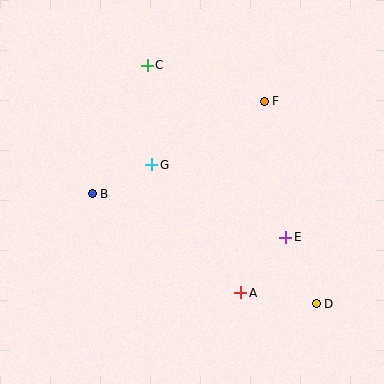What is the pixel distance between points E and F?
The distance between E and F is 138 pixels.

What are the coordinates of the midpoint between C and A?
The midpoint between C and A is at (194, 179).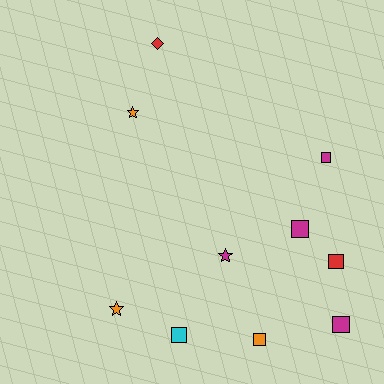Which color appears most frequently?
Magenta, with 4 objects.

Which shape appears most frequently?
Square, with 6 objects.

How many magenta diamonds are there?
There are no magenta diamonds.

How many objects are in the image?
There are 10 objects.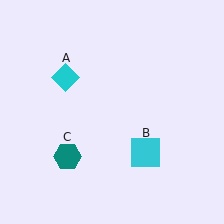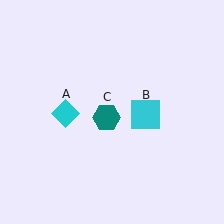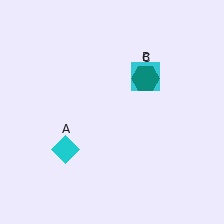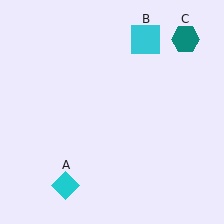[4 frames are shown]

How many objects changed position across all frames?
3 objects changed position: cyan diamond (object A), cyan square (object B), teal hexagon (object C).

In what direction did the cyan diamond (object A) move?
The cyan diamond (object A) moved down.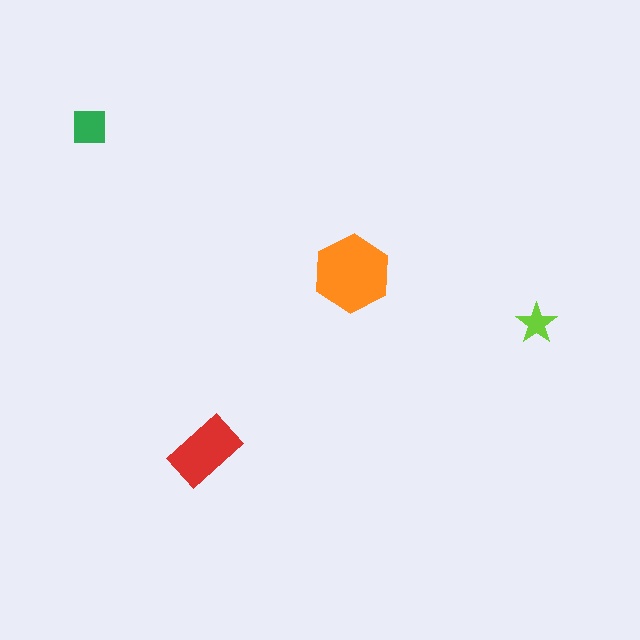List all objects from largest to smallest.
The orange hexagon, the red rectangle, the green square, the lime star.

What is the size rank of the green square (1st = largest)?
3rd.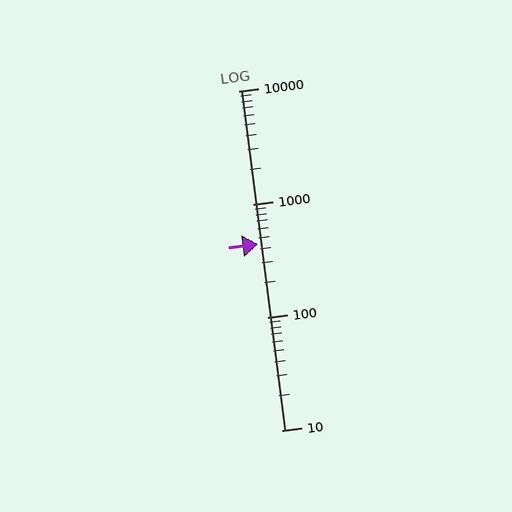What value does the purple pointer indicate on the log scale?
The pointer indicates approximately 440.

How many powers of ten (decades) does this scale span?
The scale spans 3 decades, from 10 to 10000.